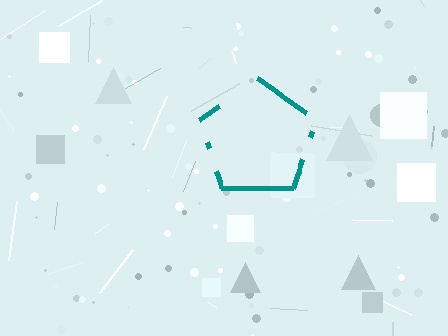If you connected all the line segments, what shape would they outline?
They would outline a pentagon.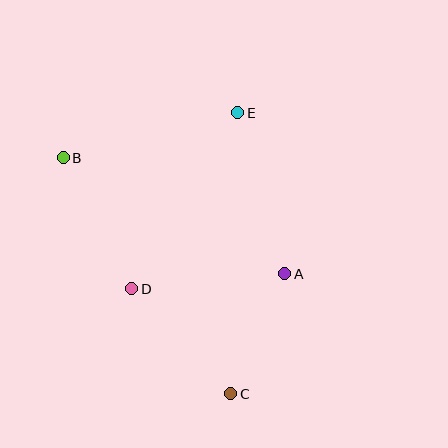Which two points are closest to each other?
Points A and C are closest to each other.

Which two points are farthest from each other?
Points B and C are farthest from each other.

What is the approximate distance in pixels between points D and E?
The distance between D and E is approximately 205 pixels.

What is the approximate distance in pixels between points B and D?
The distance between B and D is approximately 148 pixels.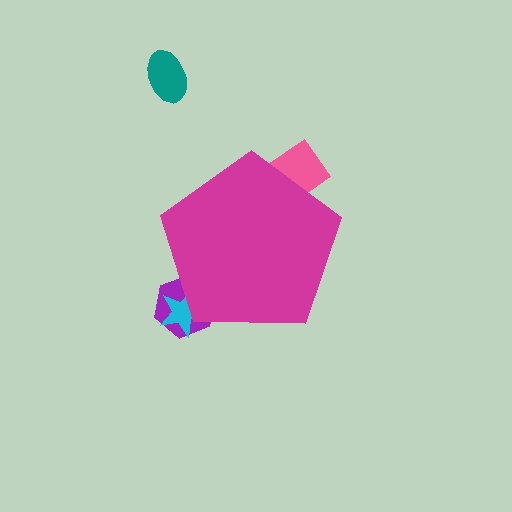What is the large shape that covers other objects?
A magenta pentagon.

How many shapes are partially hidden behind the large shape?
3 shapes are partially hidden.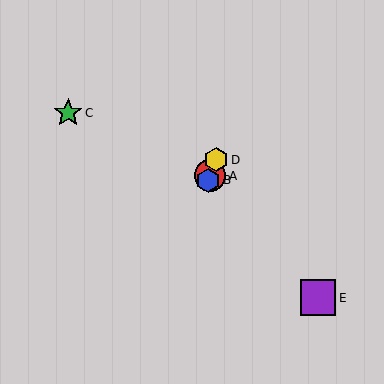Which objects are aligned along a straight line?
Objects A, B, D are aligned along a straight line.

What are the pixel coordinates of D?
Object D is at (216, 160).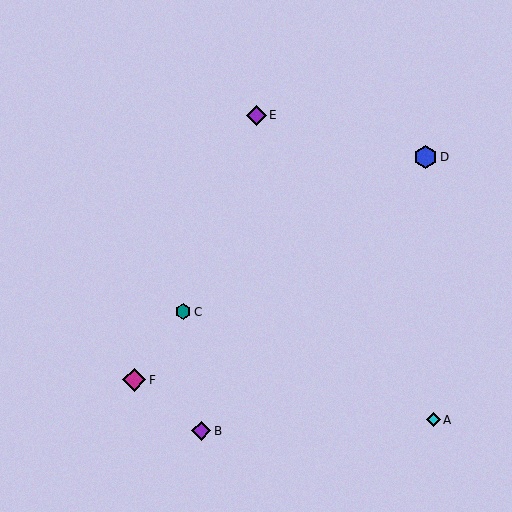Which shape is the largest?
The magenta diamond (labeled F) is the largest.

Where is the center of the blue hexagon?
The center of the blue hexagon is at (425, 157).